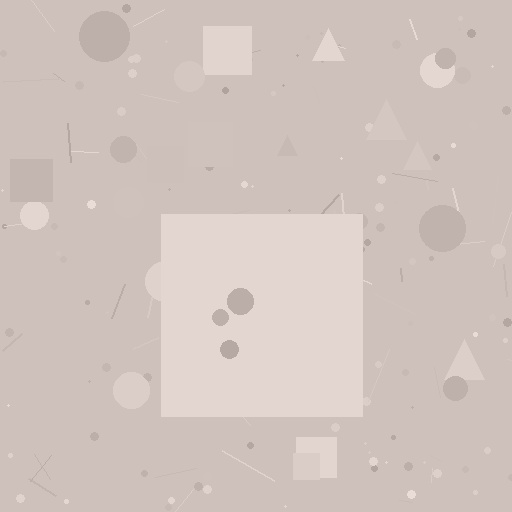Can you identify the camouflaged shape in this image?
The camouflaged shape is a square.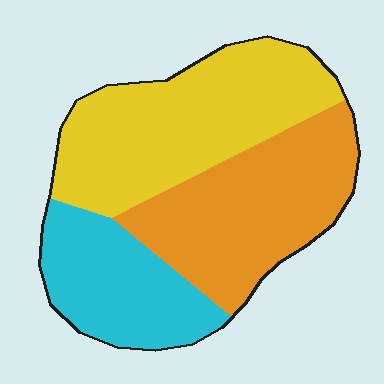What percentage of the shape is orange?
Orange covers around 35% of the shape.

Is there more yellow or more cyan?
Yellow.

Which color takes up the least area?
Cyan, at roughly 25%.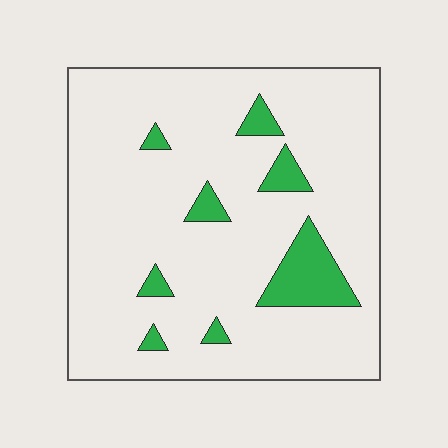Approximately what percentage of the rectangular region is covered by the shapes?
Approximately 10%.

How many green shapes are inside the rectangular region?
8.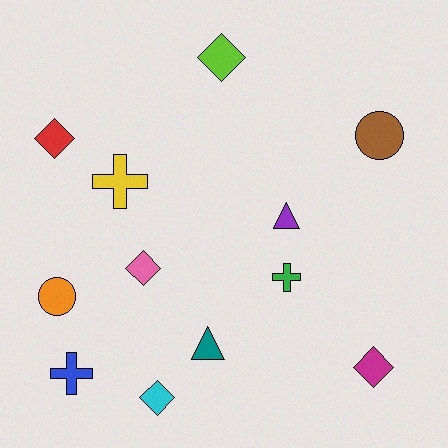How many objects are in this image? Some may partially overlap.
There are 12 objects.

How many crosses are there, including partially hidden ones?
There are 3 crosses.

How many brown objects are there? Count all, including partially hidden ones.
There is 1 brown object.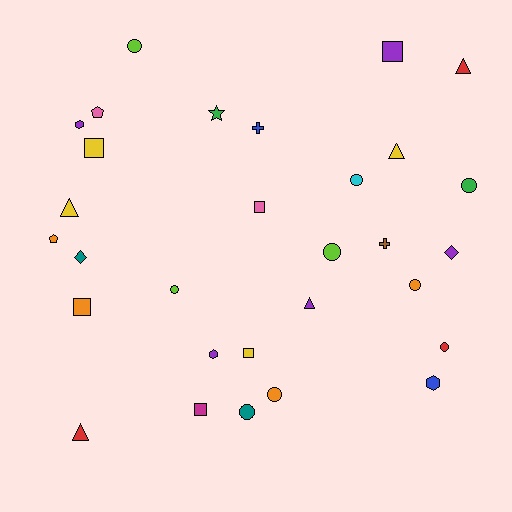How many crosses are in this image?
There are 2 crosses.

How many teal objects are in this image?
There are 2 teal objects.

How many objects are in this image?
There are 30 objects.